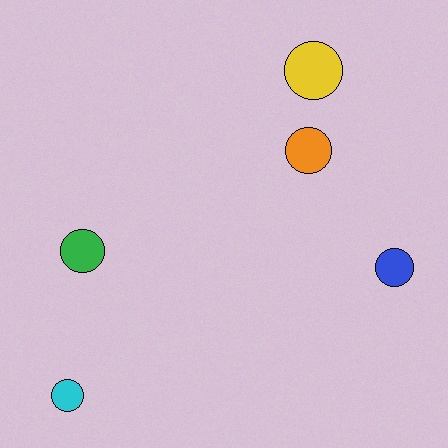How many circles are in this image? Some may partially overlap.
There are 5 circles.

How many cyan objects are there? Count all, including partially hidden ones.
There is 1 cyan object.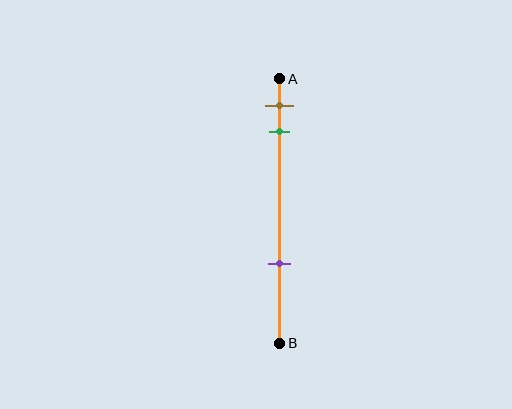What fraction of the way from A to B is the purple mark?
The purple mark is approximately 70% (0.7) of the way from A to B.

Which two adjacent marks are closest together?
The brown and green marks are the closest adjacent pair.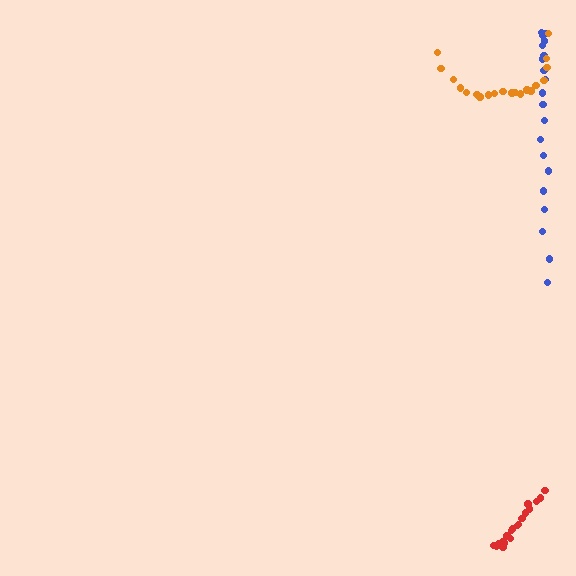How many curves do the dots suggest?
There are 3 distinct paths.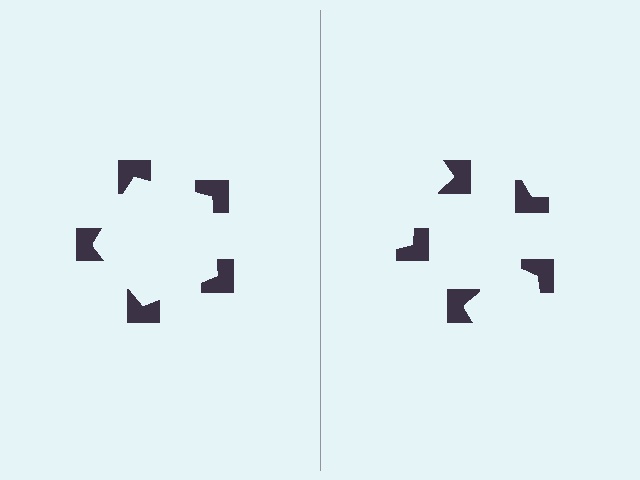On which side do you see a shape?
An illusory pentagon appears on the left side. On the right side the wedge cuts are rotated, so no coherent shape forms.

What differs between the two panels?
The notched squares are positioned identically on both sides; only the wedge orientations differ. On the left they align to a pentagon; on the right they are misaligned.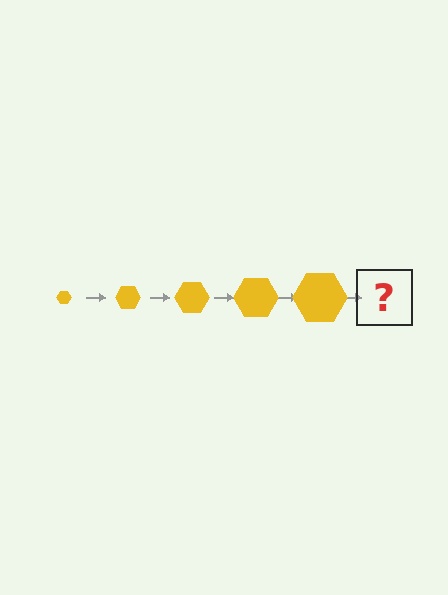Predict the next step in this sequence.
The next step is a yellow hexagon, larger than the previous one.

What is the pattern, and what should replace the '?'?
The pattern is that the hexagon gets progressively larger each step. The '?' should be a yellow hexagon, larger than the previous one.